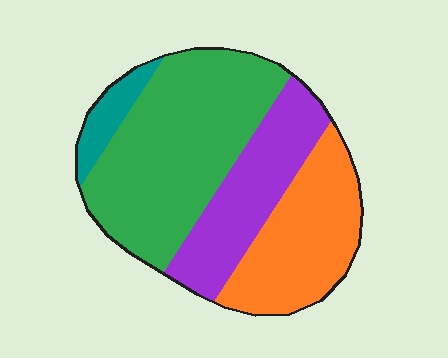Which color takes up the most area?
Green, at roughly 45%.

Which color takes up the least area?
Teal, at roughly 5%.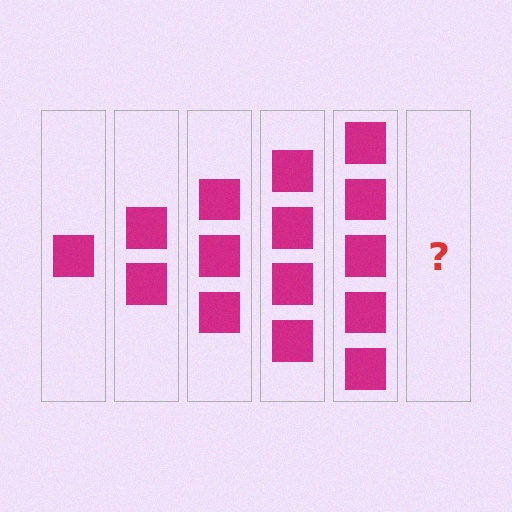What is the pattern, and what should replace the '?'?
The pattern is that each step adds one more square. The '?' should be 6 squares.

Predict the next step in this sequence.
The next step is 6 squares.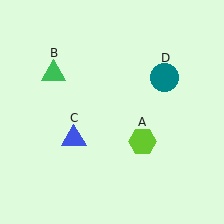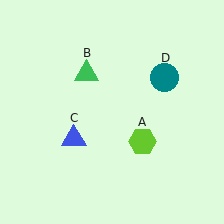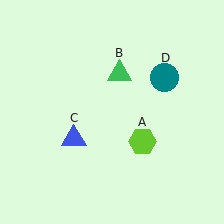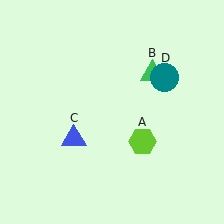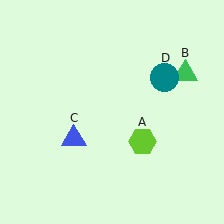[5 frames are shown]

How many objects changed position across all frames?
1 object changed position: green triangle (object B).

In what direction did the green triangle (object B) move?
The green triangle (object B) moved right.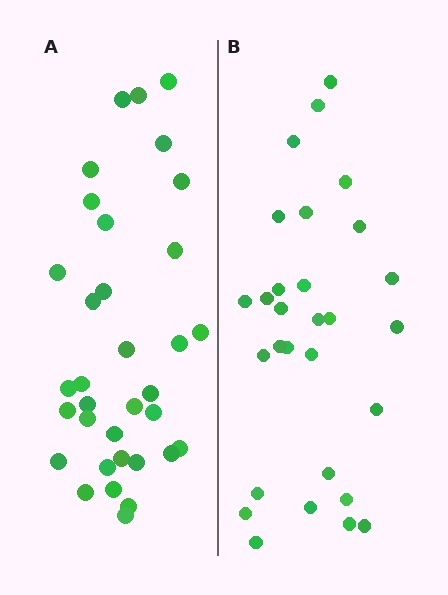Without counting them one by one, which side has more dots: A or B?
Region A (the left region) has more dots.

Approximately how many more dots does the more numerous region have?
Region A has about 5 more dots than region B.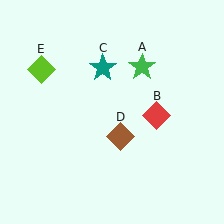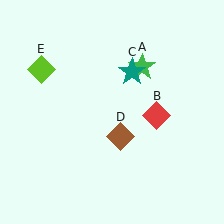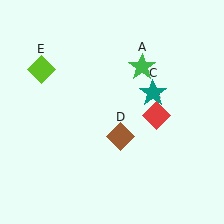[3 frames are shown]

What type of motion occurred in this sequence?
The teal star (object C) rotated clockwise around the center of the scene.